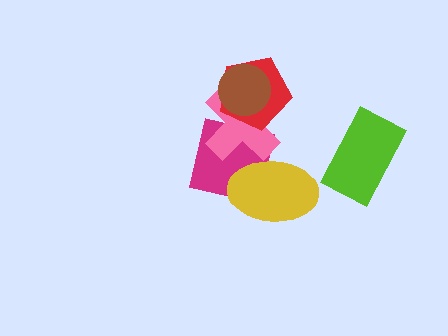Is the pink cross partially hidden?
Yes, it is partially covered by another shape.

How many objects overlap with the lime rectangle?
0 objects overlap with the lime rectangle.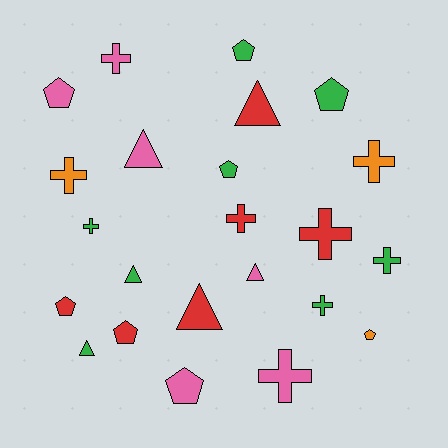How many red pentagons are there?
There are 2 red pentagons.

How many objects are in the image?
There are 23 objects.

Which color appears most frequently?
Green, with 8 objects.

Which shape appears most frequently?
Cross, with 9 objects.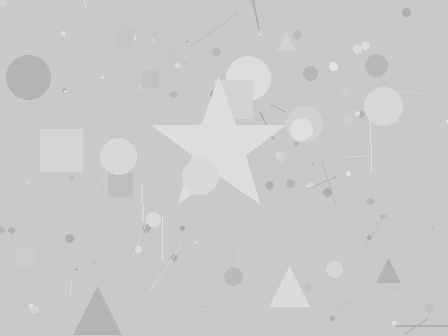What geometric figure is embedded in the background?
A star is embedded in the background.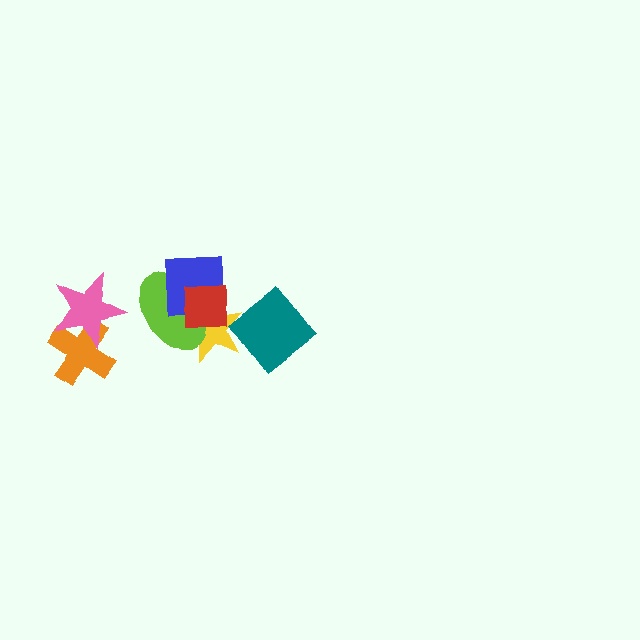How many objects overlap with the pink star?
1 object overlaps with the pink star.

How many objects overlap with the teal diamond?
1 object overlaps with the teal diamond.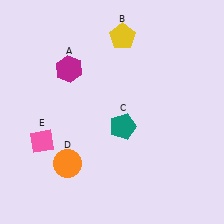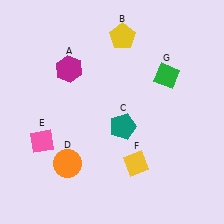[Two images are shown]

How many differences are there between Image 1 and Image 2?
There are 2 differences between the two images.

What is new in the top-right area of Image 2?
A green diamond (G) was added in the top-right area of Image 2.